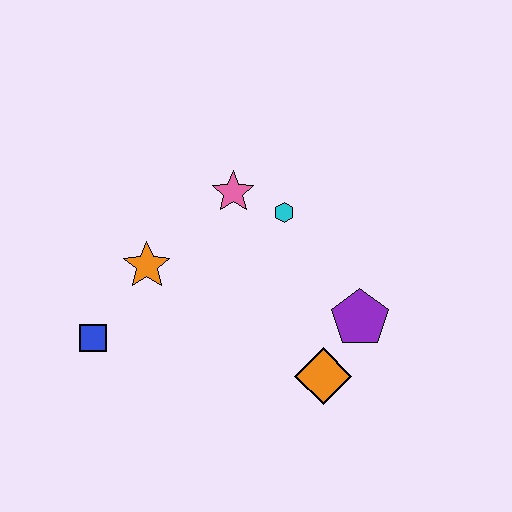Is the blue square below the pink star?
Yes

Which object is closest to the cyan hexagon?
The pink star is closest to the cyan hexagon.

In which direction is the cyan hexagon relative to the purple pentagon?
The cyan hexagon is above the purple pentagon.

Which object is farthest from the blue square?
The purple pentagon is farthest from the blue square.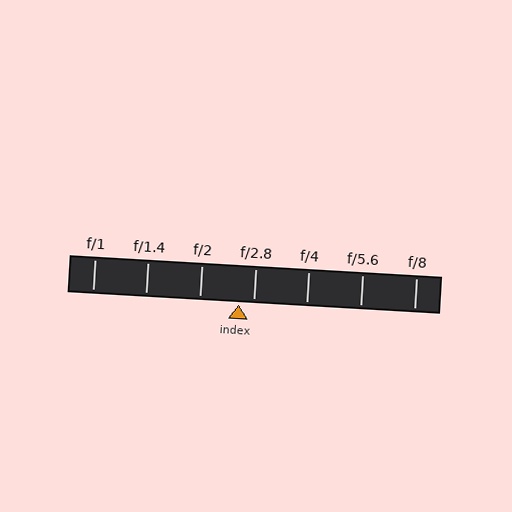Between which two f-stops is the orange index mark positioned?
The index mark is between f/2 and f/2.8.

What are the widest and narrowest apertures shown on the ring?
The widest aperture shown is f/1 and the narrowest is f/8.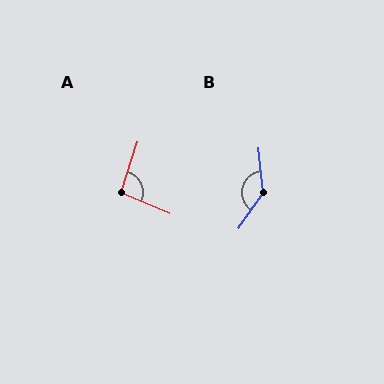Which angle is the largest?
B, at approximately 139 degrees.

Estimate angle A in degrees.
Approximately 94 degrees.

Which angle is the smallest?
A, at approximately 94 degrees.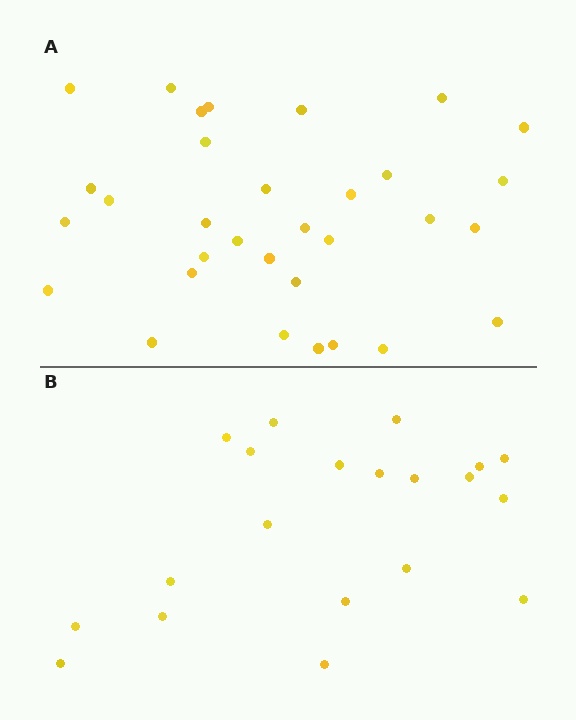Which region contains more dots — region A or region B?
Region A (the top region) has more dots.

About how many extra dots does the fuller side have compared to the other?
Region A has roughly 12 or so more dots than region B.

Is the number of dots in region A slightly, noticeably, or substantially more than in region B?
Region A has substantially more. The ratio is roughly 1.6 to 1.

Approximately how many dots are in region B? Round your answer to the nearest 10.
About 20 dots.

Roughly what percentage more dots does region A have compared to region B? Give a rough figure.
About 60% more.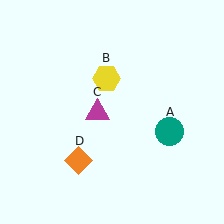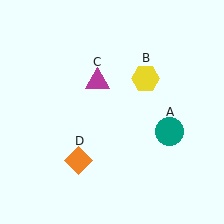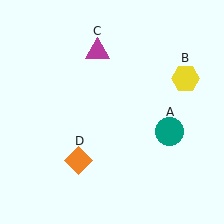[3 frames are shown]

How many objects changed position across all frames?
2 objects changed position: yellow hexagon (object B), magenta triangle (object C).